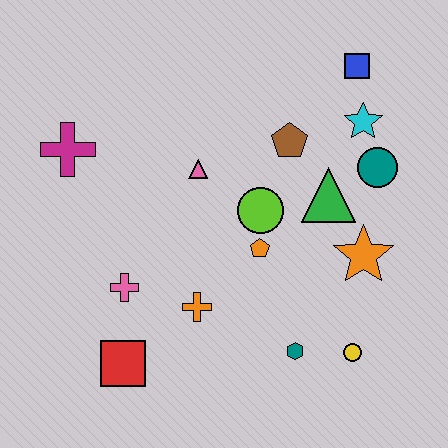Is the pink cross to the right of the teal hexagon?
No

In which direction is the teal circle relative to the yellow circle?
The teal circle is above the yellow circle.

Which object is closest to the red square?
The pink cross is closest to the red square.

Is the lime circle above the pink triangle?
No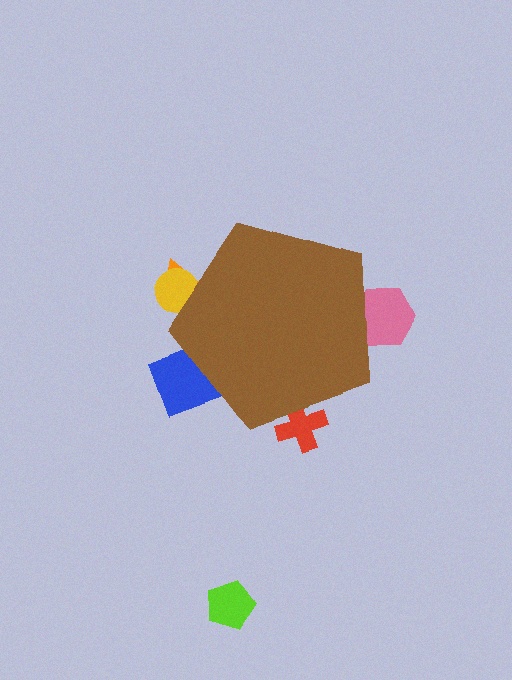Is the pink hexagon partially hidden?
Yes, the pink hexagon is partially hidden behind the brown pentagon.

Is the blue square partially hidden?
Yes, the blue square is partially hidden behind the brown pentagon.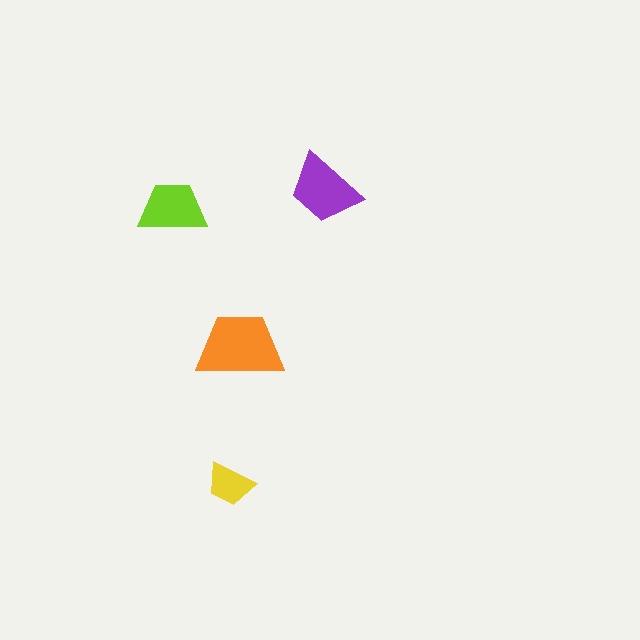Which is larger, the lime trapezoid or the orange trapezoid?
The orange one.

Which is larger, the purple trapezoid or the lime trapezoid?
The purple one.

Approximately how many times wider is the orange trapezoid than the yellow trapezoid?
About 2 times wider.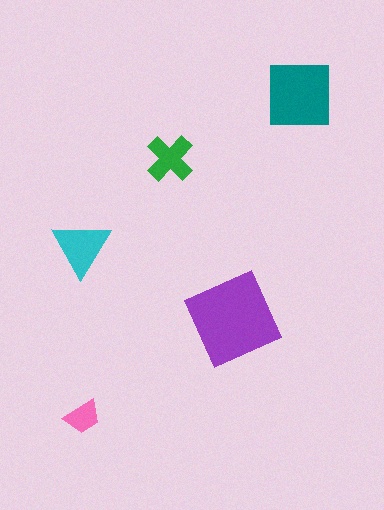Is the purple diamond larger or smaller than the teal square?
Larger.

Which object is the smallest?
The pink trapezoid.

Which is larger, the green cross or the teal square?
The teal square.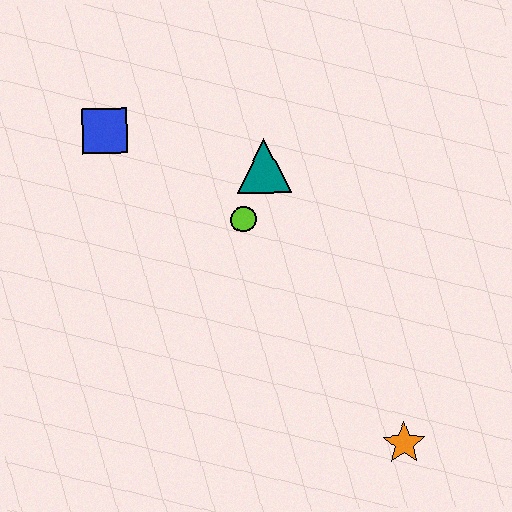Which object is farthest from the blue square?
The orange star is farthest from the blue square.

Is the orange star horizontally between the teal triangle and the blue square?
No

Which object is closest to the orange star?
The lime circle is closest to the orange star.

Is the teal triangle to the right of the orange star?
No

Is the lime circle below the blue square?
Yes